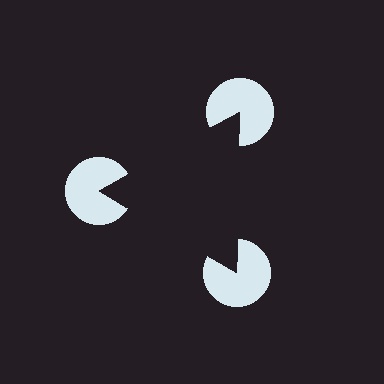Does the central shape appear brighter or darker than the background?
It typically appears slightly darker than the background, even though no actual brightness change is drawn.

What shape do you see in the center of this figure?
An illusory triangle — its edges are inferred from the aligned wedge cuts in the pac-man discs, not physically drawn.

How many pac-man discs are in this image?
There are 3 — one at each vertex of the illusory triangle.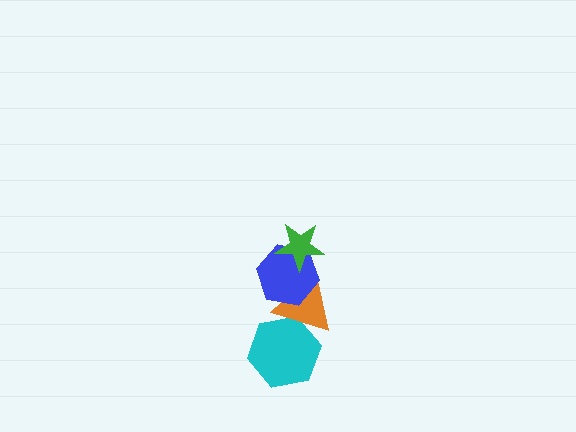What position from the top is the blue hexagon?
The blue hexagon is 2nd from the top.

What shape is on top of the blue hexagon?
The green star is on top of the blue hexagon.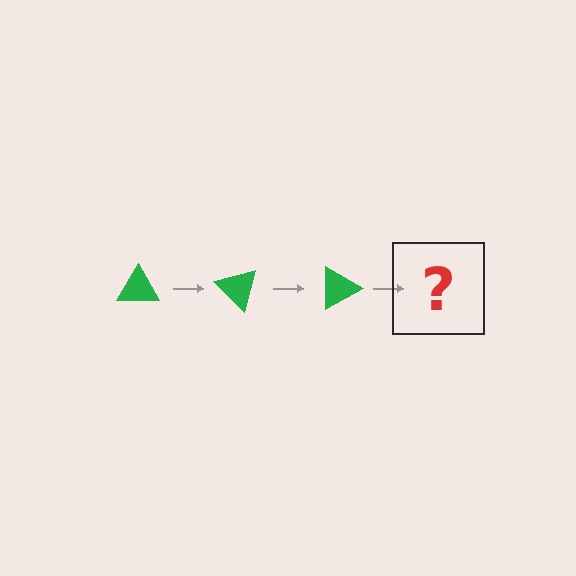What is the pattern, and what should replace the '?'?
The pattern is that the triangle rotates 45 degrees each step. The '?' should be a green triangle rotated 135 degrees.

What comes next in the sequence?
The next element should be a green triangle rotated 135 degrees.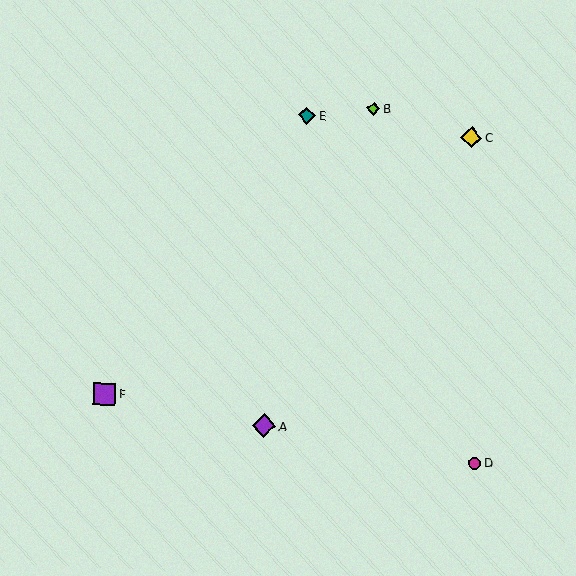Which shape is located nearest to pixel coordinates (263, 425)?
The purple diamond (labeled A) at (264, 426) is nearest to that location.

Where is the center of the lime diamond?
The center of the lime diamond is at (374, 108).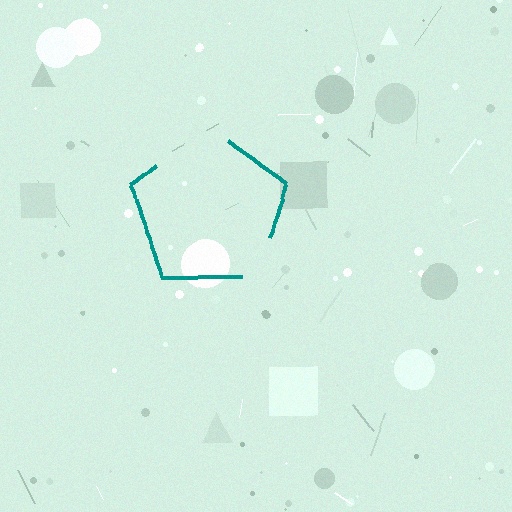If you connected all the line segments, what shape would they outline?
They would outline a pentagon.